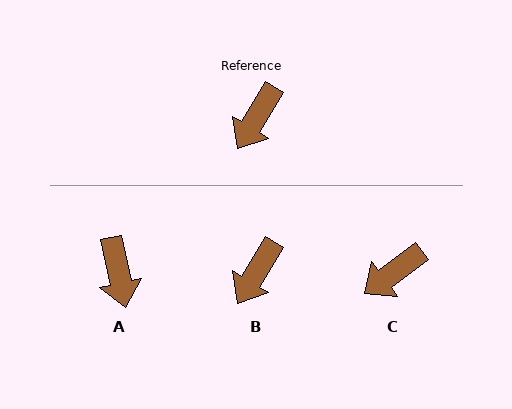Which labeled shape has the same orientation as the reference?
B.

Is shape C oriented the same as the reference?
No, it is off by about 22 degrees.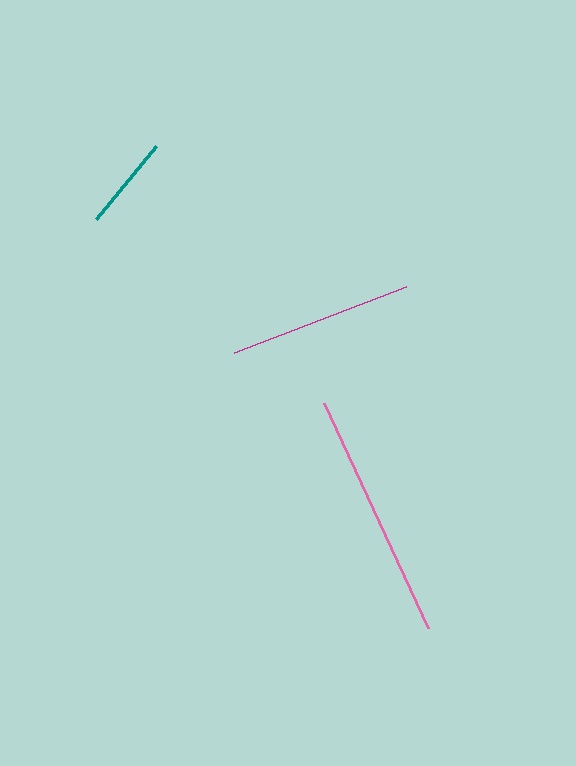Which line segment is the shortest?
The teal line is the shortest at approximately 95 pixels.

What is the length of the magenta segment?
The magenta segment is approximately 184 pixels long.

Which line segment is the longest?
The pink line is the longest at approximately 248 pixels.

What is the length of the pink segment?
The pink segment is approximately 248 pixels long.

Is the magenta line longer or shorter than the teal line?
The magenta line is longer than the teal line.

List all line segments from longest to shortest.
From longest to shortest: pink, magenta, teal.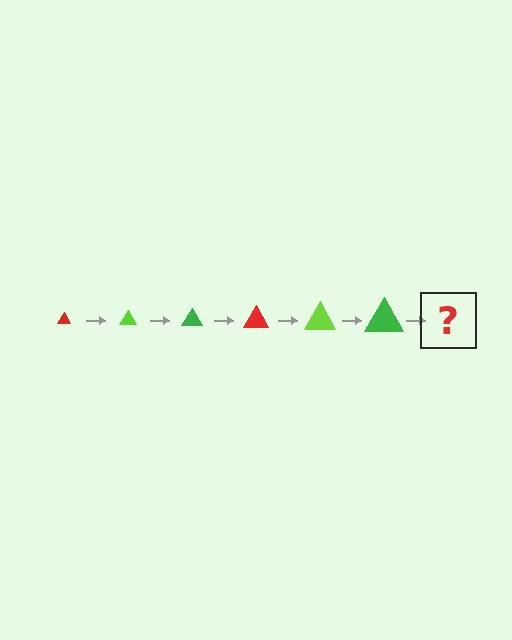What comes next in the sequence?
The next element should be a red triangle, larger than the previous one.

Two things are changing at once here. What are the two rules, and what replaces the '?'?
The two rules are that the triangle grows larger each step and the color cycles through red, lime, and green. The '?' should be a red triangle, larger than the previous one.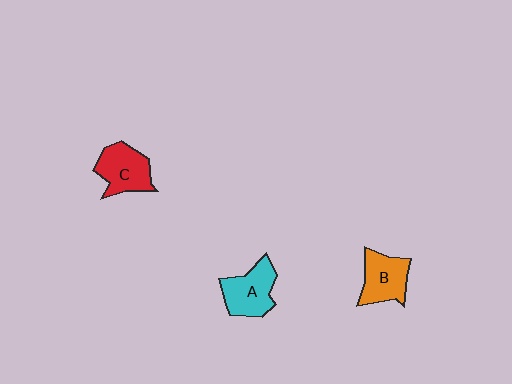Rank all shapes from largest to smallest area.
From largest to smallest: A (cyan), C (red), B (orange).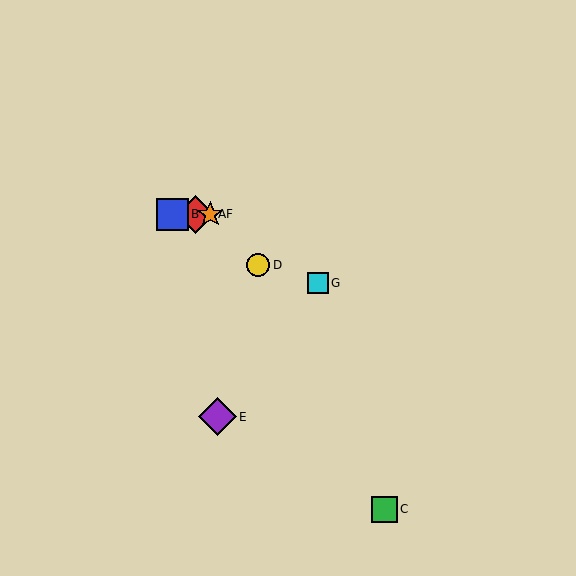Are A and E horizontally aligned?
No, A is at y≈214 and E is at y≈417.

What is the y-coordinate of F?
Object F is at y≈214.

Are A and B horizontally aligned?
Yes, both are at y≈214.